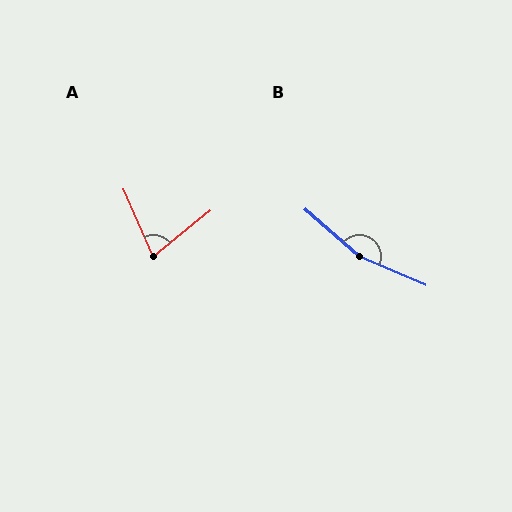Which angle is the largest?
B, at approximately 162 degrees.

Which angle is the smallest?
A, at approximately 74 degrees.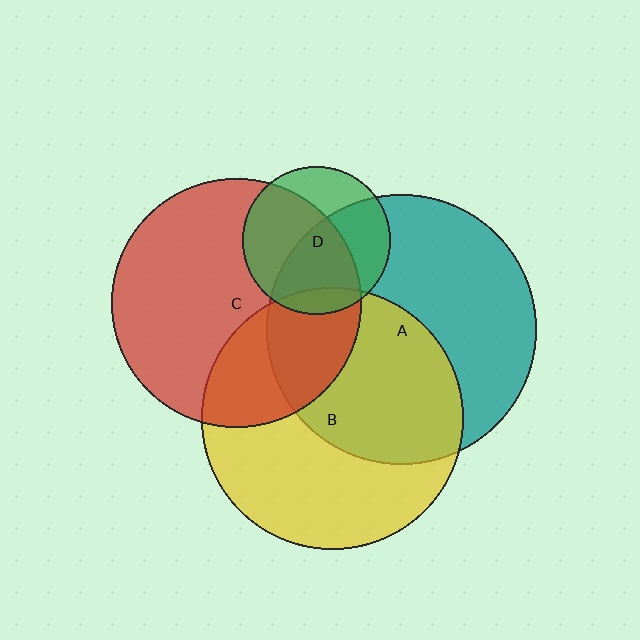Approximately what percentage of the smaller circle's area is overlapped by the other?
Approximately 65%.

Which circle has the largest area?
Circle A (teal).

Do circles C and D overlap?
Yes.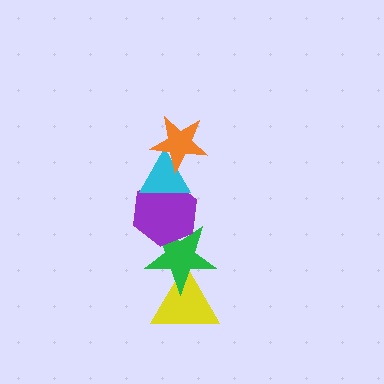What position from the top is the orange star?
The orange star is 1st from the top.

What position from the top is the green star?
The green star is 4th from the top.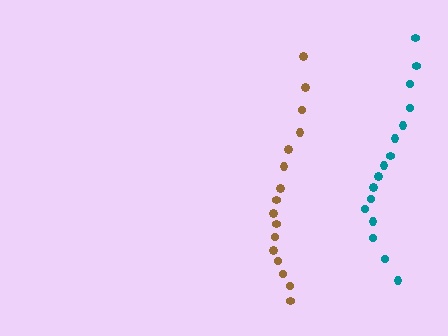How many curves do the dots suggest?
There are 2 distinct paths.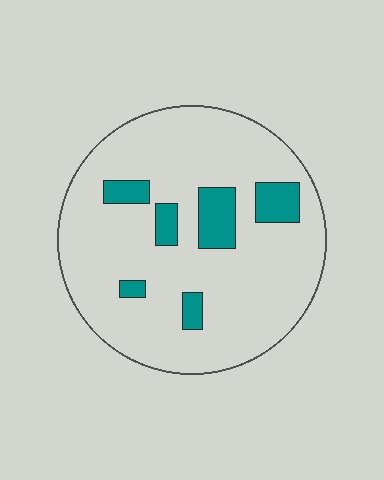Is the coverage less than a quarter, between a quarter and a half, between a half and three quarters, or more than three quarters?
Less than a quarter.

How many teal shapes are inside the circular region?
6.